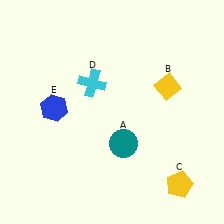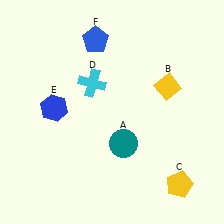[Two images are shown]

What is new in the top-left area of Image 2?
A blue pentagon (F) was added in the top-left area of Image 2.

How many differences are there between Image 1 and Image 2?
There is 1 difference between the two images.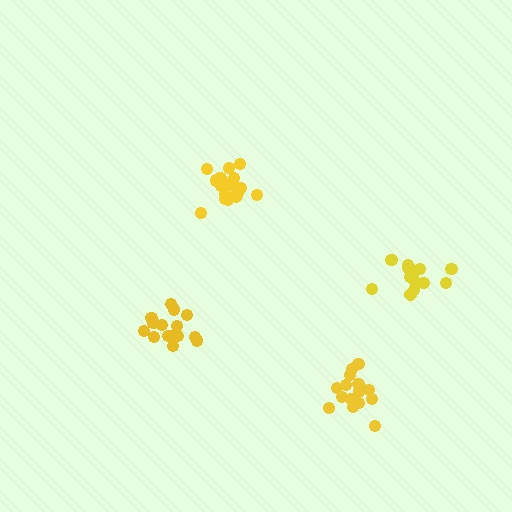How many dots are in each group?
Group 1: 19 dots, Group 2: 14 dots, Group 3: 15 dots, Group 4: 17 dots (65 total).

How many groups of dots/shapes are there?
There are 4 groups.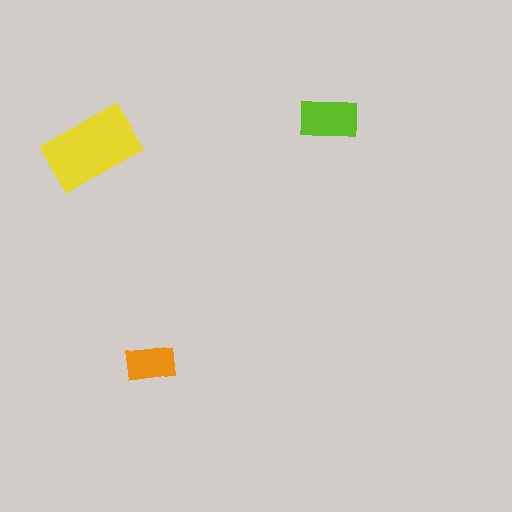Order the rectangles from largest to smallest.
the yellow one, the lime one, the orange one.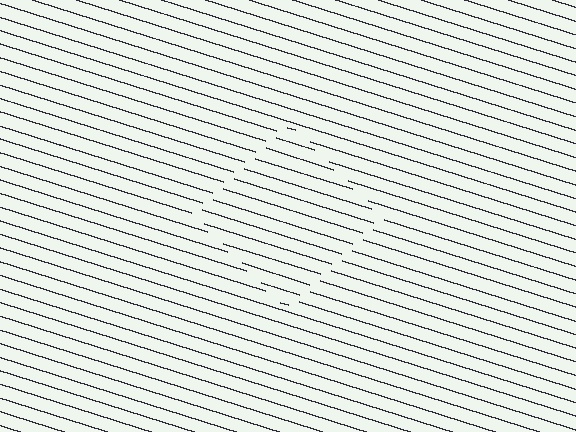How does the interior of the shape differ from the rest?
The interior of the shape contains the same grating, shifted by half a period — the contour is defined by the phase discontinuity where line-ends from the inner and outer gratings abut.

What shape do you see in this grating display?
An illusory square. The interior of the shape contains the same grating, shifted by half a period — the contour is defined by the phase discontinuity where line-ends from the inner and outer gratings abut.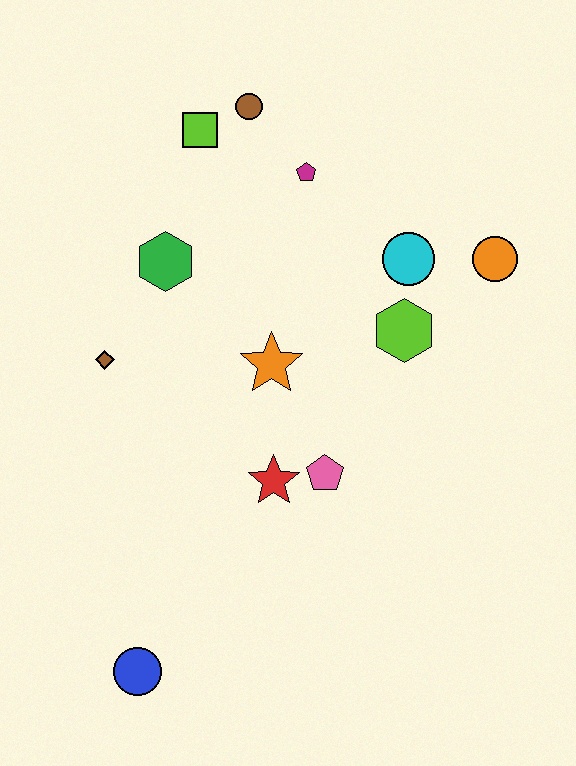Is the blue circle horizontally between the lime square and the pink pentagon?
No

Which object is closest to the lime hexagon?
The cyan circle is closest to the lime hexagon.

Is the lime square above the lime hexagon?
Yes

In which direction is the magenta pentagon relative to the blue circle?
The magenta pentagon is above the blue circle.